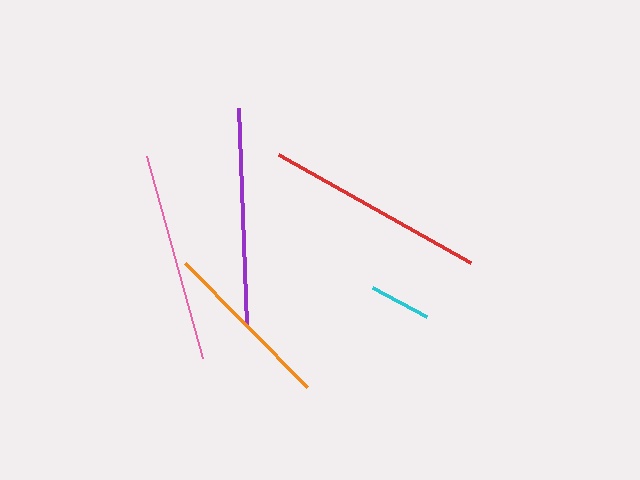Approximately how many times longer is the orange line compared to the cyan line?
The orange line is approximately 2.8 times the length of the cyan line.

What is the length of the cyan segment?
The cyan segment is approximately 62 pixels long.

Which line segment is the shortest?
The cyan line is the shortest at approximately 62 pixels.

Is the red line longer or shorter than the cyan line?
The red line is longer than the cyan line.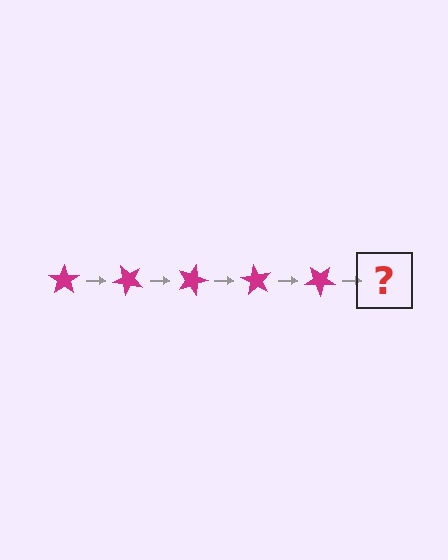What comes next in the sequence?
The next element should be a magenta star rotated 225 degrees.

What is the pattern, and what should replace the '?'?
The pattern is that the star rotates 45 degrees each step. The '?' should be a magenta star rotated 225 degrees.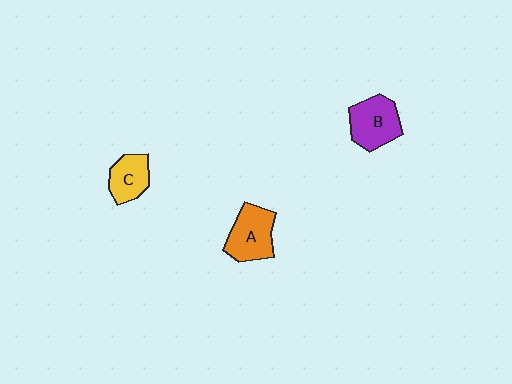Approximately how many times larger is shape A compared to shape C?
Approximately 1.3 times.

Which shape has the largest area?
Shape A (orange).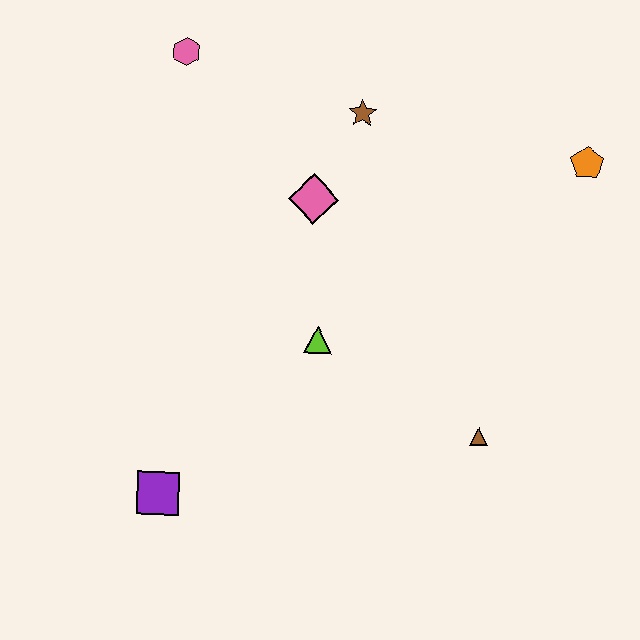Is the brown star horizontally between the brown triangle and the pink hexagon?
Yes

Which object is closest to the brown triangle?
The lime triangle is closest to the brown triangle.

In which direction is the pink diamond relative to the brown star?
The pink diamond is below the brown star.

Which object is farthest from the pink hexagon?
The brown triangle is farthest from the pink hexagon.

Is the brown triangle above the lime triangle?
No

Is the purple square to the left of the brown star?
Yes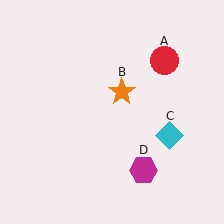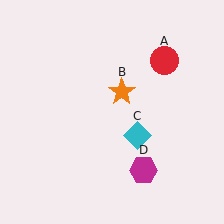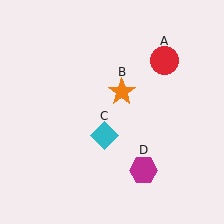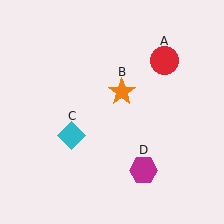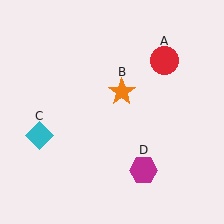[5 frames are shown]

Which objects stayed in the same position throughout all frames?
Red circle (object A) and orange star (object B) and magenta hexagon (object D) remained stationary.